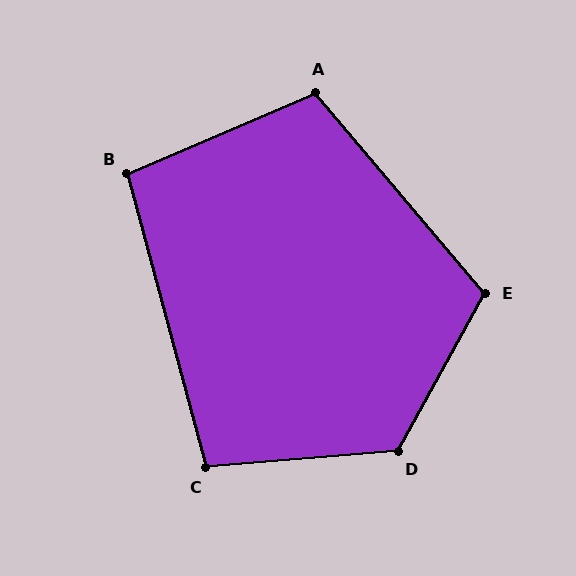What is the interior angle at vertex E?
Approximately 111 degrees (obtuse).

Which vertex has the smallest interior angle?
B, at approximately 98 degrees.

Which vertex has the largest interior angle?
D, at approximately 123 degrees.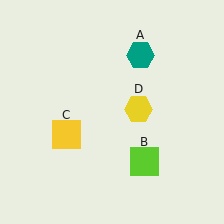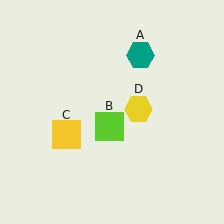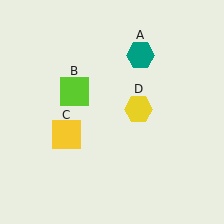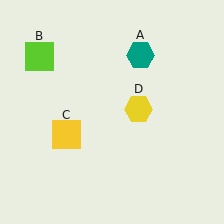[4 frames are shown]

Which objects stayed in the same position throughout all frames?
Teal hexagon (object A) and yellow square (object C) and yellow hexagon (object D) remained stationary.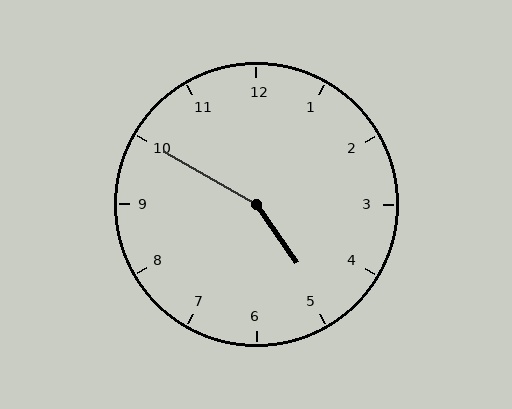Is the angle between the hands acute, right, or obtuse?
It is obtuse.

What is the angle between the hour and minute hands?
Approximately 155 degrees.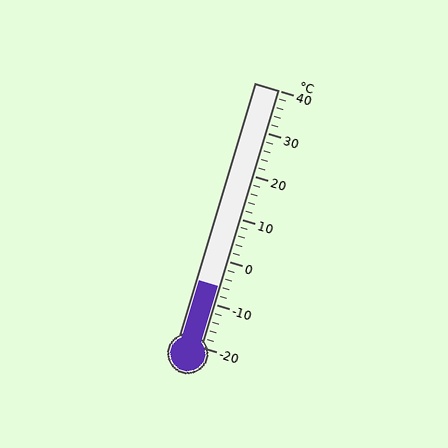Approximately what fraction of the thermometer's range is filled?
The thermometer is filled to approximately 25% of its range.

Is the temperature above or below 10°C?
The temperature is below 10°C.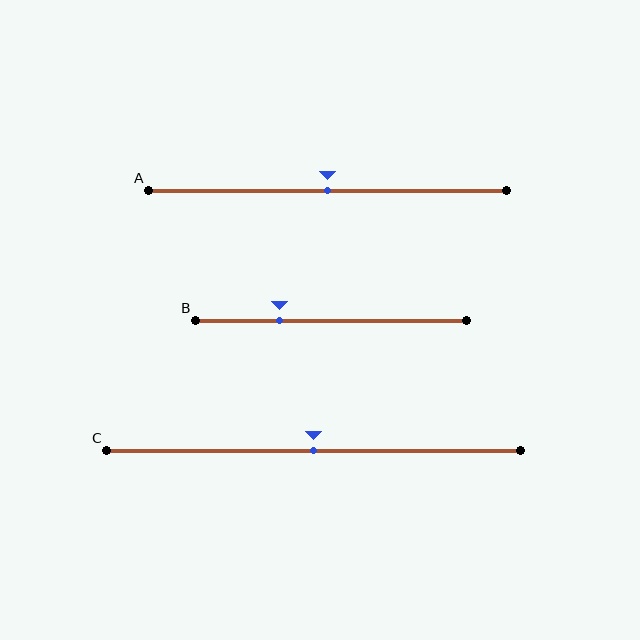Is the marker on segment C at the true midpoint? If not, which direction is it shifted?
Yes, the marker on segment C is at the true midpoint.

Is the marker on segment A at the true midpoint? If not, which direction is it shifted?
Yes, the marker on segment A is at the true midpoint.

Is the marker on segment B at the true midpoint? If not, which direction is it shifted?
No, the marker on segment B is shifted to the left by about 19% of the segment length.